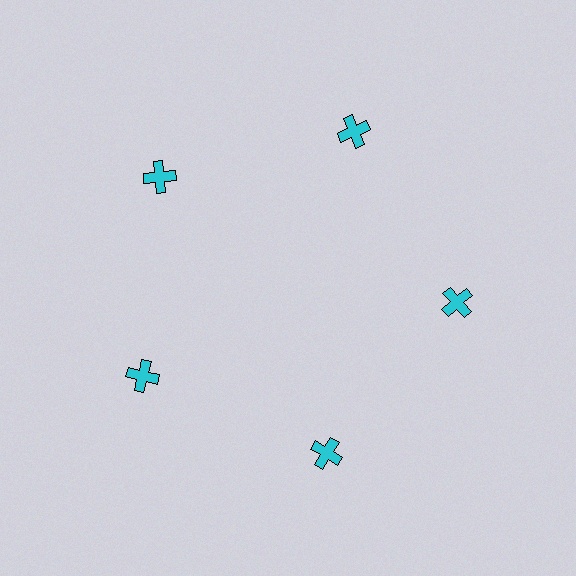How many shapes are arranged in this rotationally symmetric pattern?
There are 5 shapes, arranged in 5 groups of 1.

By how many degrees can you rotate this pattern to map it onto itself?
The pattern maps onto itself every 72 degrees of rotation.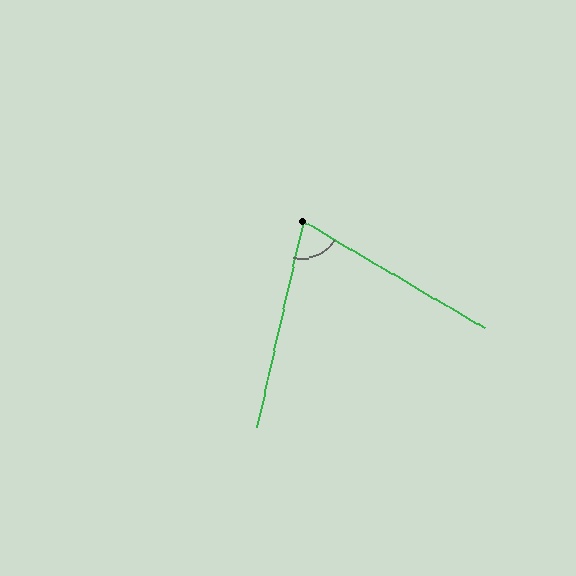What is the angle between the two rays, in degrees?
Approximately 72 degrees.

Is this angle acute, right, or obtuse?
It is acute.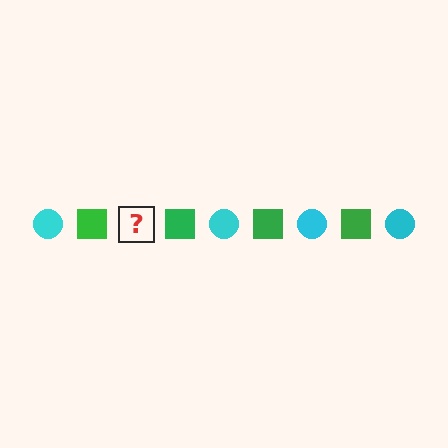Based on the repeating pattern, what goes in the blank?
The blank should be a cyan circle.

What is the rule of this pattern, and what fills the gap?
The rule is that the pattern alternates between cyan circle and green square. The gap should be filled with a cyan circle.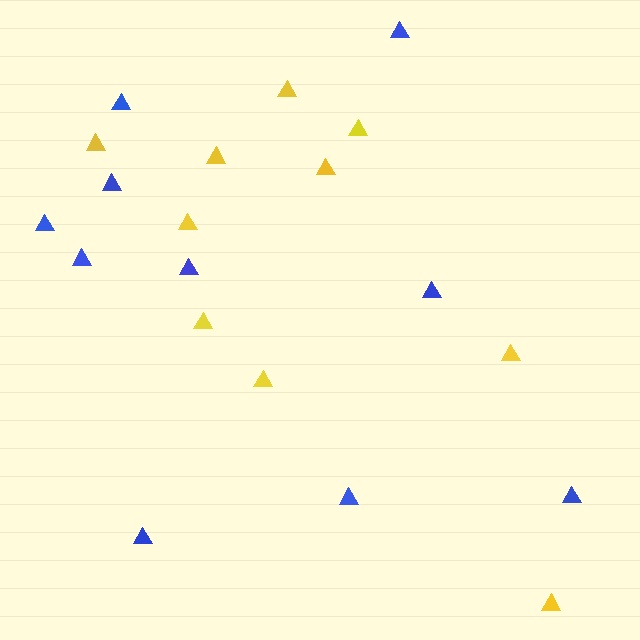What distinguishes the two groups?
There are 2 groups: one group of blue triangles (10) and one group of yellow triangles (10).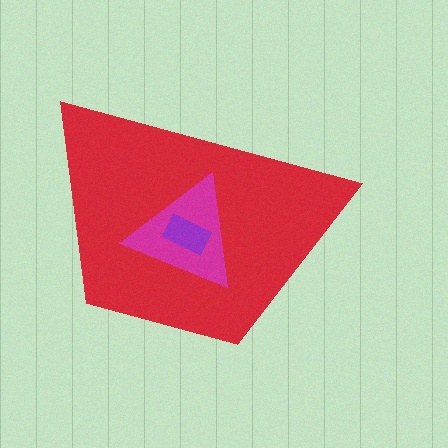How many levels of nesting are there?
3.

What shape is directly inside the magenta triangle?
The purple rectangle.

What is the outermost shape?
The red trapezoid.